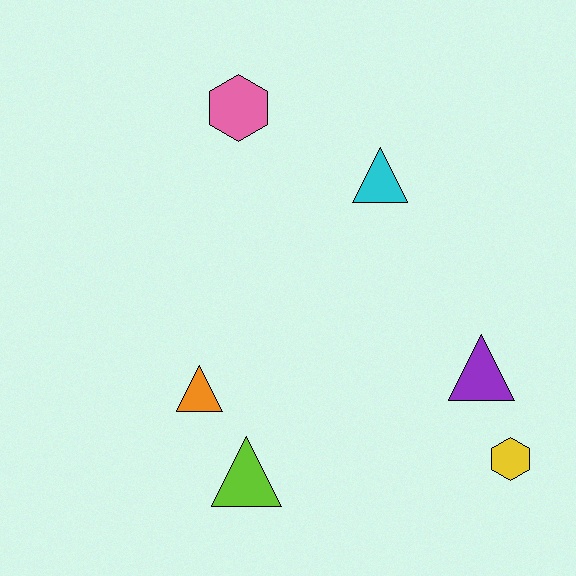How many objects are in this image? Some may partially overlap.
There are 6 objects.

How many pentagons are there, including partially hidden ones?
There are no pentagons.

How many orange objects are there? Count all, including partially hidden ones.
There is 1 orange object.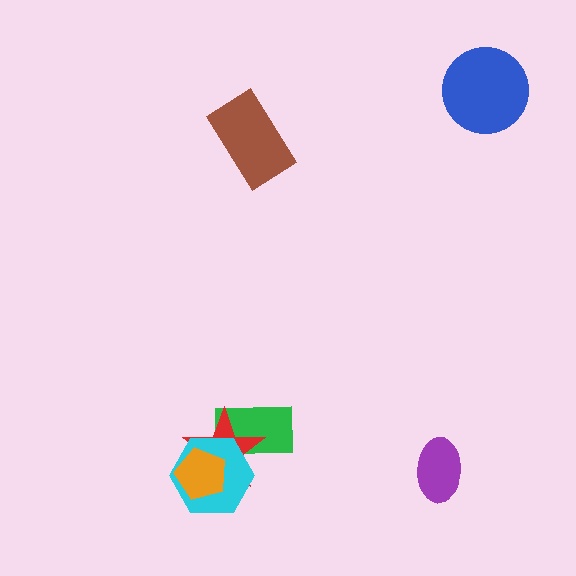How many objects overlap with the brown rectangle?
0 objects overlap with the brown rectangle.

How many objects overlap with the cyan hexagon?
3 objects overlap with the cyan hexagon.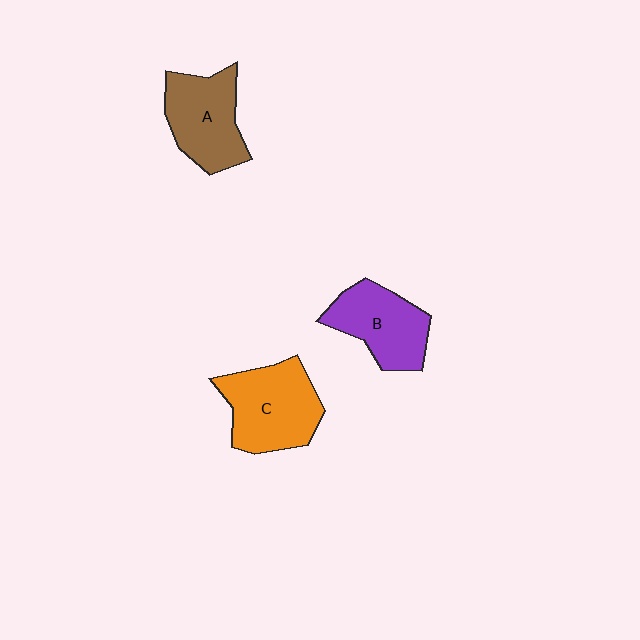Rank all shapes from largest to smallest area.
From largest to smallest: C (orange), A (brown), B (purple).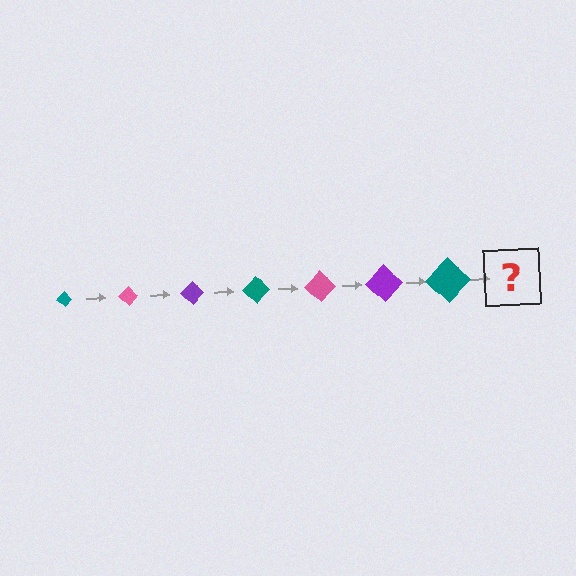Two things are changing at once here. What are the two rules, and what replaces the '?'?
The two rules are that the diamond grows larger each step and the color cycles through teal, pink, and purple. The '?' should be a pink diamond, larger than the previous one.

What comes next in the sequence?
The next element should be a pink diamond, larger than the previous one.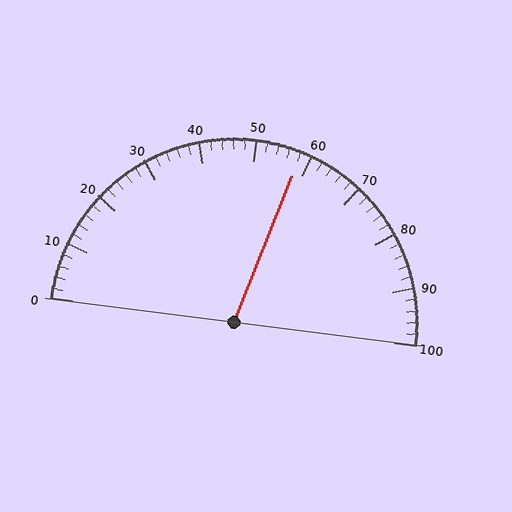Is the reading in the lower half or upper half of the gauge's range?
The reading is in the upper half of the range (0 to 100).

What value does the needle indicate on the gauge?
The needle indicates approximately 58.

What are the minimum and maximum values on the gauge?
The gauge ranges from 0 to 100.